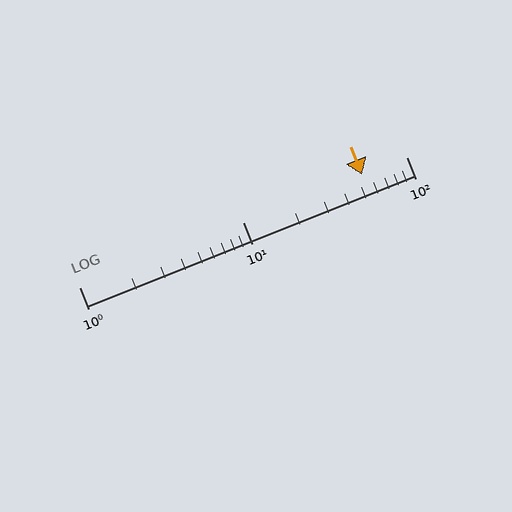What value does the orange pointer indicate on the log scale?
The pointer indicates approximately 54.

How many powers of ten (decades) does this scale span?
The scale spans 2 decades, from 1 to 100.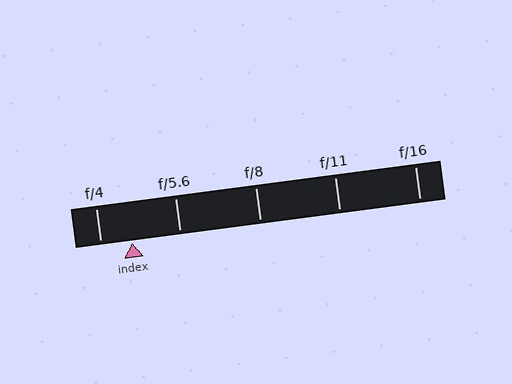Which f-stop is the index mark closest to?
The index mark is closest to f/4.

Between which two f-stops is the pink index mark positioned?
The index mark is between f/4 and f/5.6.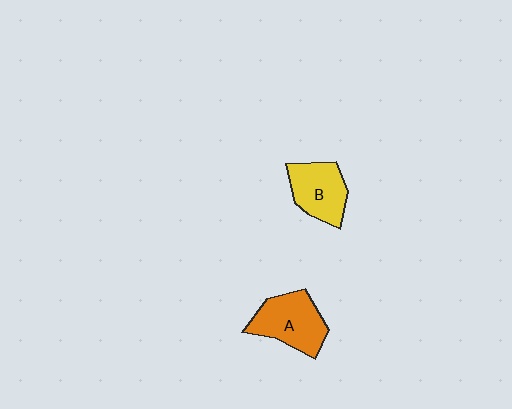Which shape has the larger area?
Shape A (orange).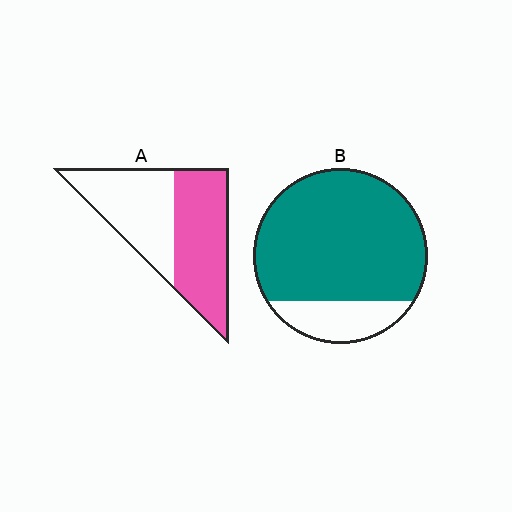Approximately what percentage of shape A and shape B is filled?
A is approximately 55% and B is approximately 80%.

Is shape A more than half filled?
Roughly half.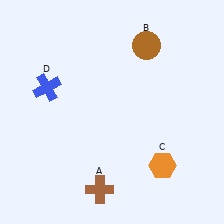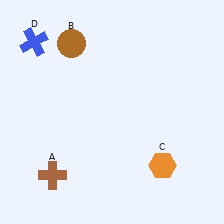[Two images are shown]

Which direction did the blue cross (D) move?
The blue cross (D) moved up.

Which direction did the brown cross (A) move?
The brown cross (A) moved left.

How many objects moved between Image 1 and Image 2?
3 objects moved between the two images.